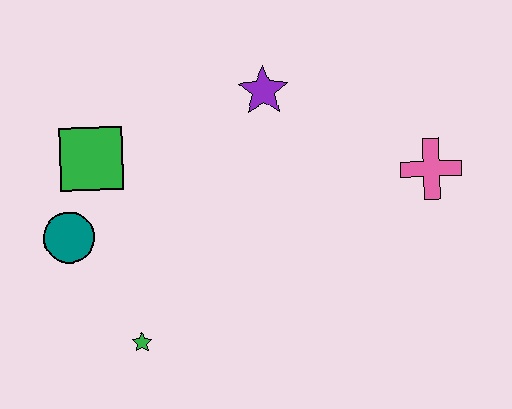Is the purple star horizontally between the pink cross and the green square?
Yes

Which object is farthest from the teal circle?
The pink cross is farthest from the teal circle.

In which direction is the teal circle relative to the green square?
The teal circle is below the green square.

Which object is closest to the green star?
The teal circle is closest to the green star.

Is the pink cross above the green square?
No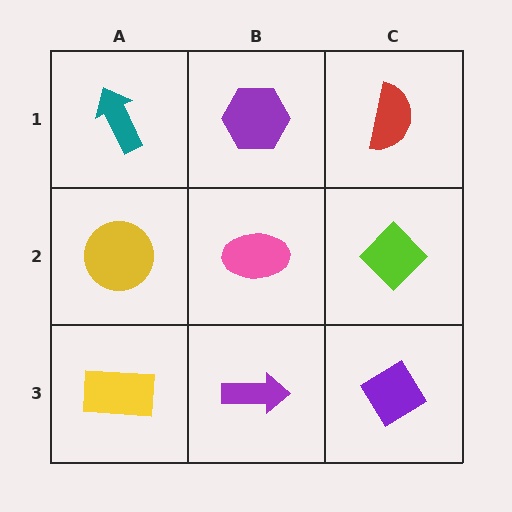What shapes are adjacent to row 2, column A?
A teal arrow (row 1, column A), a yellow rectangle (row 3, column A), a pink ellipse (row 2, column B).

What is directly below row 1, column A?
A yellow circle.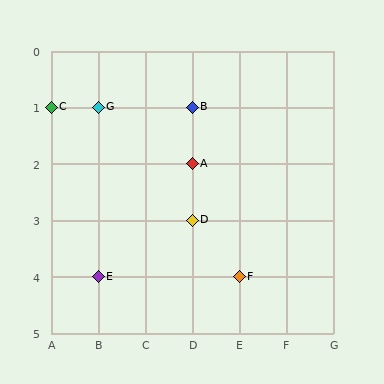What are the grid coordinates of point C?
Point C is at grid coordinates (A, 1).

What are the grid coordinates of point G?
Point G is at grid coordinates (B, 1).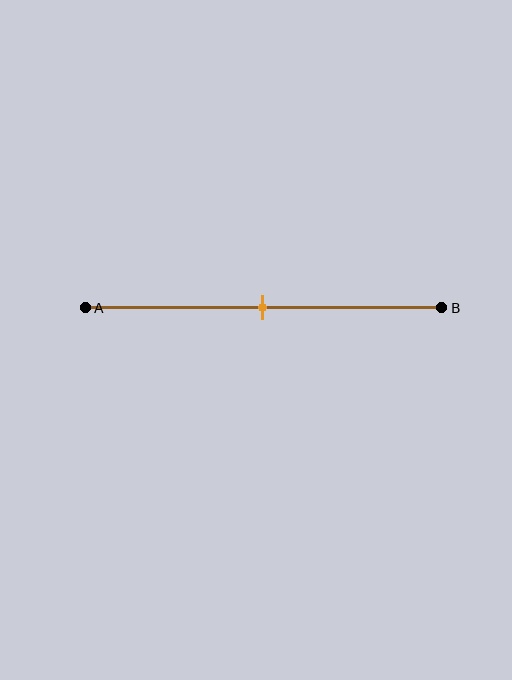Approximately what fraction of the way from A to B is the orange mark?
The orange mark is approximately 50% of the way from A to B.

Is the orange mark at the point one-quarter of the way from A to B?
No, the mark is at about 50% from A, not at the 25% one-quarter point.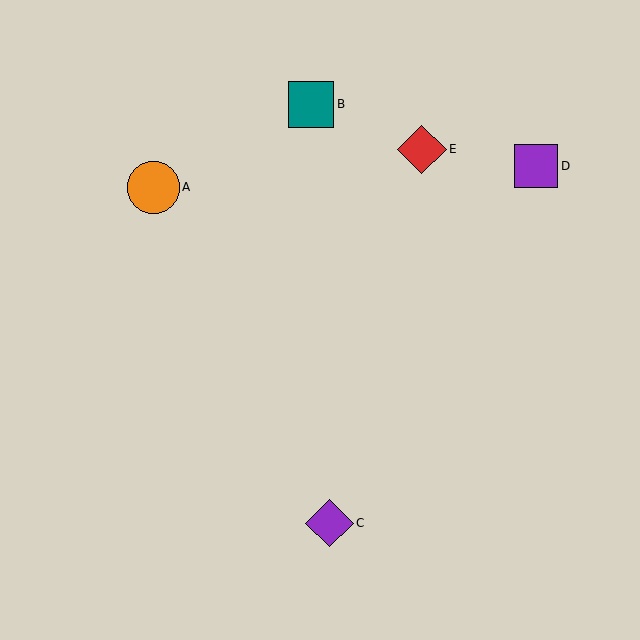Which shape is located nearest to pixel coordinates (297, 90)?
The teal square (labeled B) at (311, 104) is nearest to that location.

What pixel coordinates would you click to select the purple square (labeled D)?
Click at (536, 166) to select the purple square D.